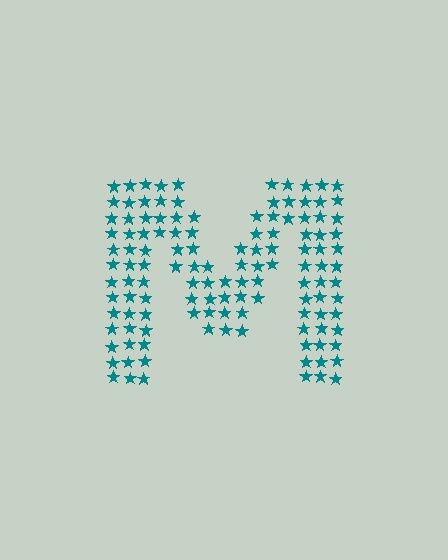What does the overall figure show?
The overall figure shows the letter M.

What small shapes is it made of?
It is made of small stars.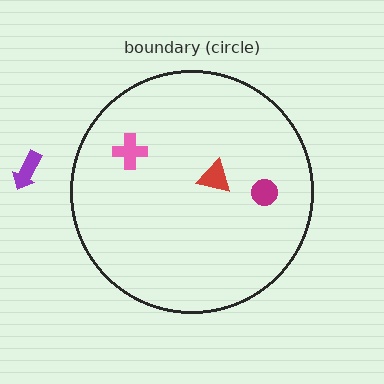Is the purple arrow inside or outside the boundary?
Outside.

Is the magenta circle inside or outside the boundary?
Inside.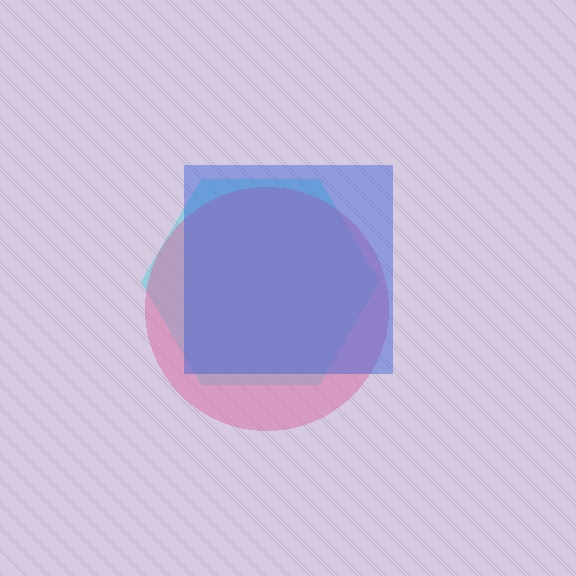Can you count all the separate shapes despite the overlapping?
Yes, there are 3 separate shapes.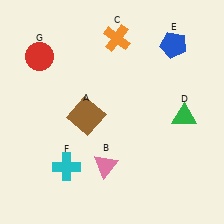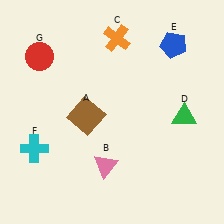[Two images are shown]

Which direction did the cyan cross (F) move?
The cyan cross (F) moved left.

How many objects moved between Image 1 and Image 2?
1 object moved between the two images.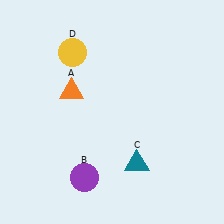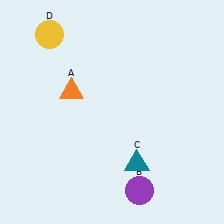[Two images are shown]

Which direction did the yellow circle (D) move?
The yellow circle (D) moved left.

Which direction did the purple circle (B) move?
The purple circle (B) moved right.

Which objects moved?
The objects that moved are: the purple circle (B), the yellow circle (D).